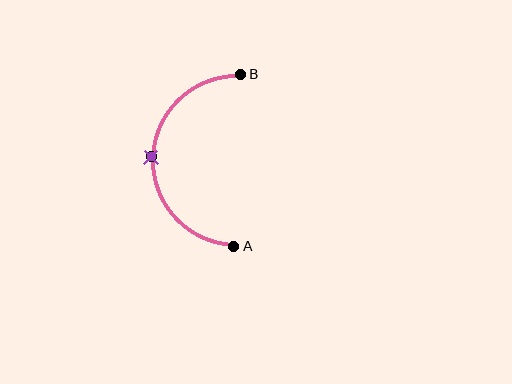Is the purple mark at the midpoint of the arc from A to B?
Yes. The purple mark lies on the arc at equal arc-length from both A and B — it is the arc midpoint.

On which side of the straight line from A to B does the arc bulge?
The arc bulges to the left of the straight line connecting A and B.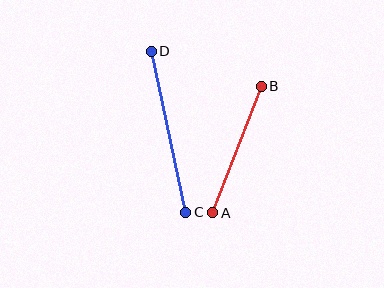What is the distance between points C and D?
The distance is approximately 165 pixels.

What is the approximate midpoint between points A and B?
The midpoint is at approximately (237, 150) pixels.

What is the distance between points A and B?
The distance is approximately 135 pixels.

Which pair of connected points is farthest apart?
Points C and D are farthest apart.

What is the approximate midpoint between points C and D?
The midpoint is at approximately (169, 132) pixels.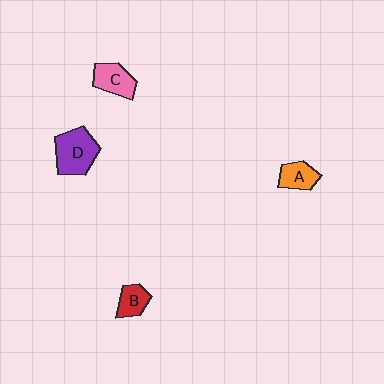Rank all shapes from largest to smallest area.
From largest to smallest: D (purple), C (pink), A (orange), B (red).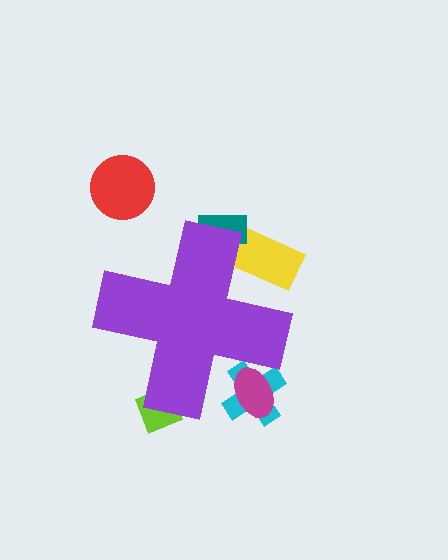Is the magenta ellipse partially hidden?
Yes, the magenta ellipse is partially hidden behind the purple cross.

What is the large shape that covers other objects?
A purple cross.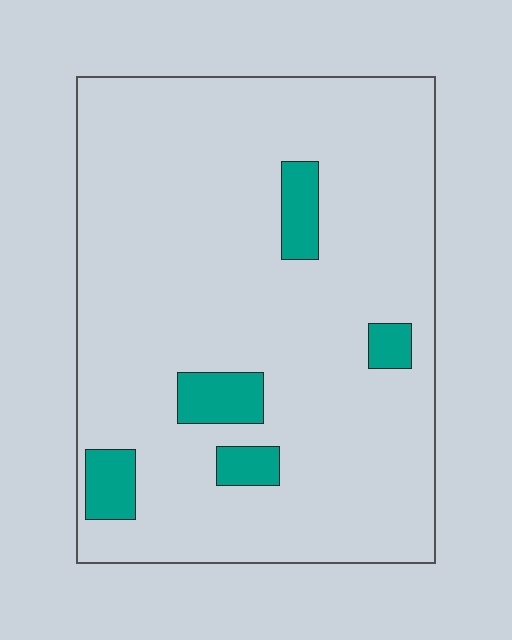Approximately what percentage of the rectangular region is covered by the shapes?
Approximately 10%.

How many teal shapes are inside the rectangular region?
5.